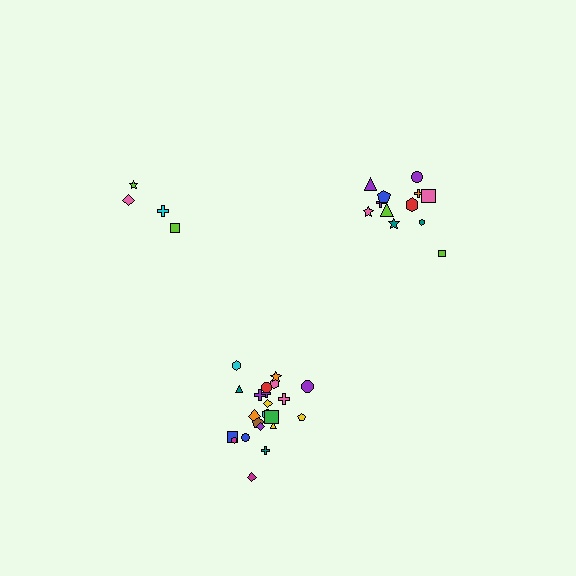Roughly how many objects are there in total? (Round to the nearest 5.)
Roughly 40 objects in total.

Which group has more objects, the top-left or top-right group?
The top-right group.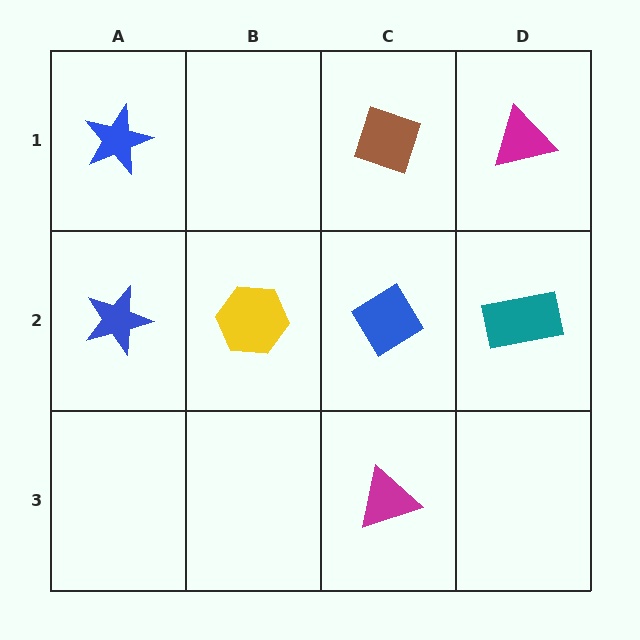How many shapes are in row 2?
4 shapes.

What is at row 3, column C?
A magenta triangle.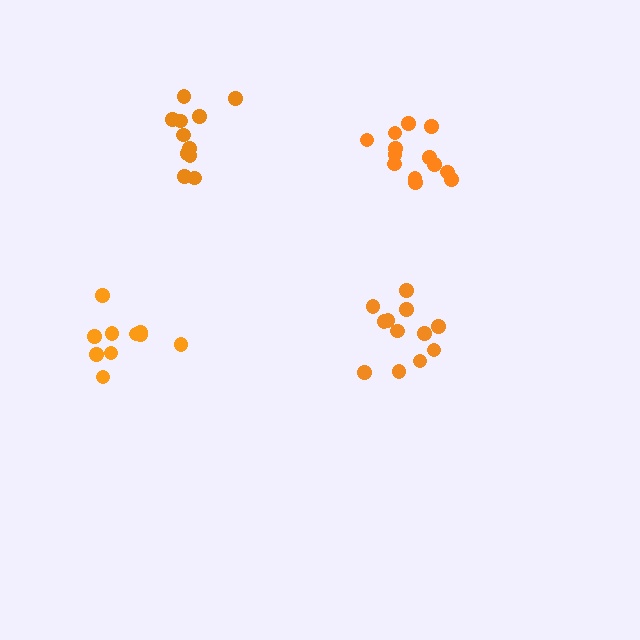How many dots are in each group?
Group 1: 10 dots, Group 2: 11 dots, Group 3: 13 dots, Group 4: 12 dots (46 total).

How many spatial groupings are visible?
There are 4 spatial groupings.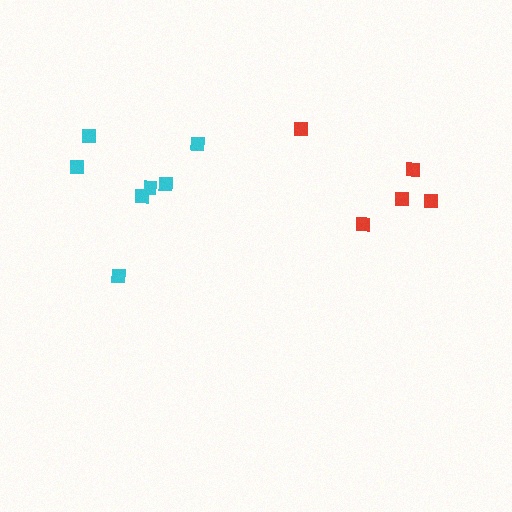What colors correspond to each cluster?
The clusters are colored: red, cyan.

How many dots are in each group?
Group 1: 5 dots, Group 2: 7 dots (12 total).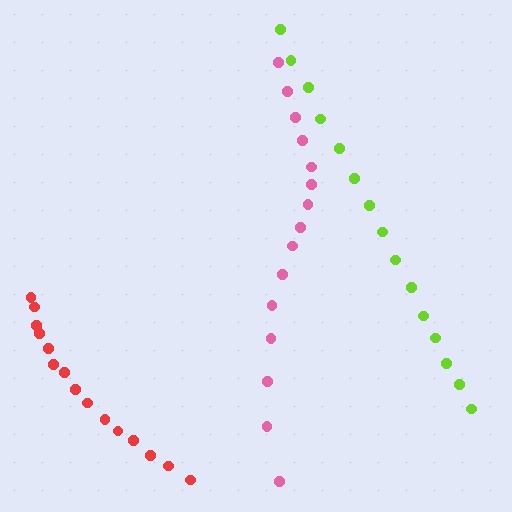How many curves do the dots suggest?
There are 3 distinct paths.